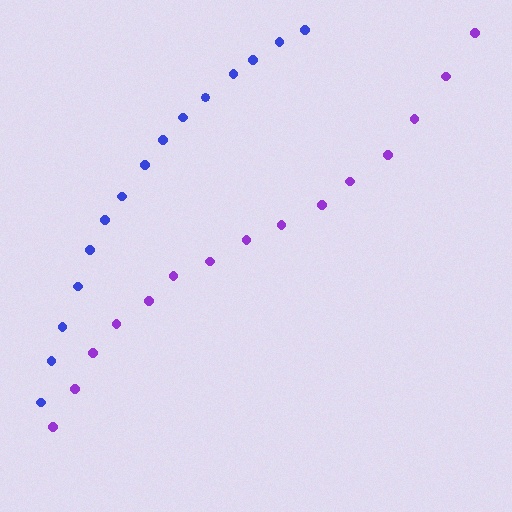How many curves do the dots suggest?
There are 2 distinct paths.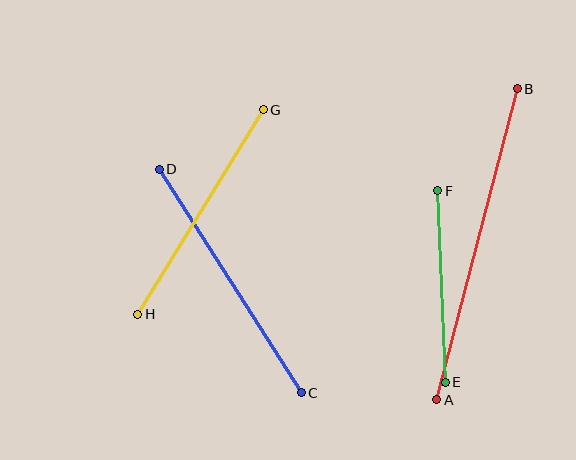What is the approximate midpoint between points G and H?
The midpoint is at approximately (201, 212) pixels.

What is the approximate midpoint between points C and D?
The midpoint is at approximately (230, 281) pixels.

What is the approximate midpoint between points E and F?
The midpoint is at approximately (442, 287) pixels.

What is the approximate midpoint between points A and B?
The midpoint is at approximately (477, 244) pixels.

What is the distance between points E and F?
The distance is approximately 192 pixels.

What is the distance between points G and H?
The distance is approximately 240 pixels.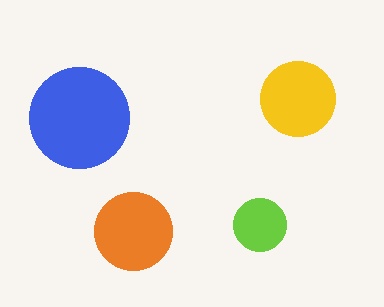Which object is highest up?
The yellow circle is topmost.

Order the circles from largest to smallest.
the blue one, the orange one, the yellow one, the lime one.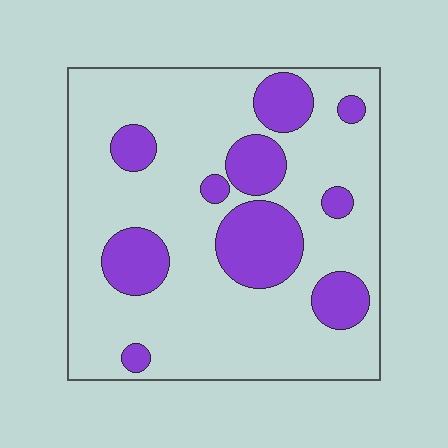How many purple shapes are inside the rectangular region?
10.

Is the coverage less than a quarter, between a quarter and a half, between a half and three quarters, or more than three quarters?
Less than a quarter.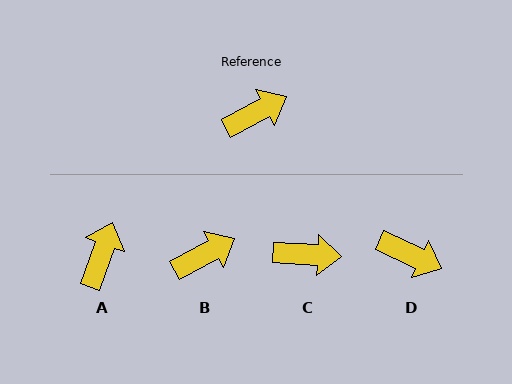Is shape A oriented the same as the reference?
No, it is off by about 42 degrees.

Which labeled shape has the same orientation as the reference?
B.